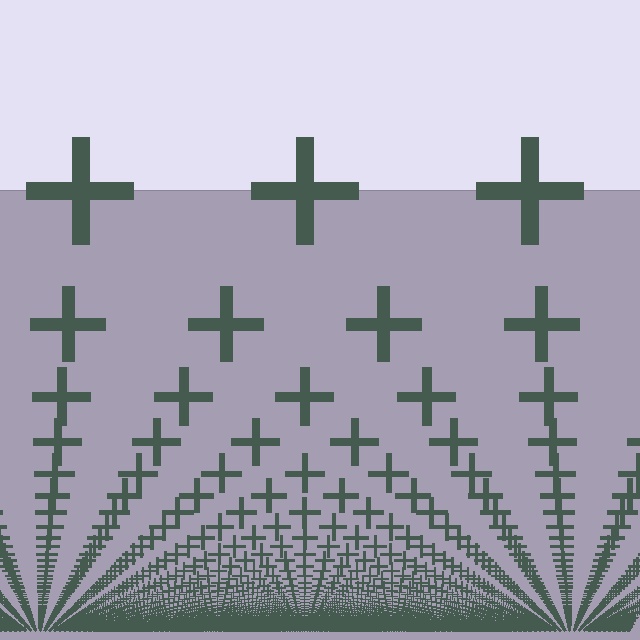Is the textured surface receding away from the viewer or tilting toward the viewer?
The surface appears to tilt toward the viewer. Texture elements get larger and sparser toward the top.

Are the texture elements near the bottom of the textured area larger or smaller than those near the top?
Smaller. The gradient is inverted — elements near the bottom are smaller and denser.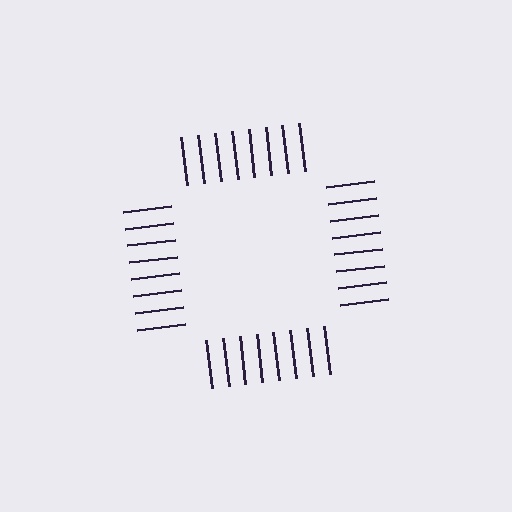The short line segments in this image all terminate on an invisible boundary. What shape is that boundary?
An illusory square — the line segments terminate on its edges but no continuous stroke is drawn.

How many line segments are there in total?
32 — 8 along each of the 4 edges.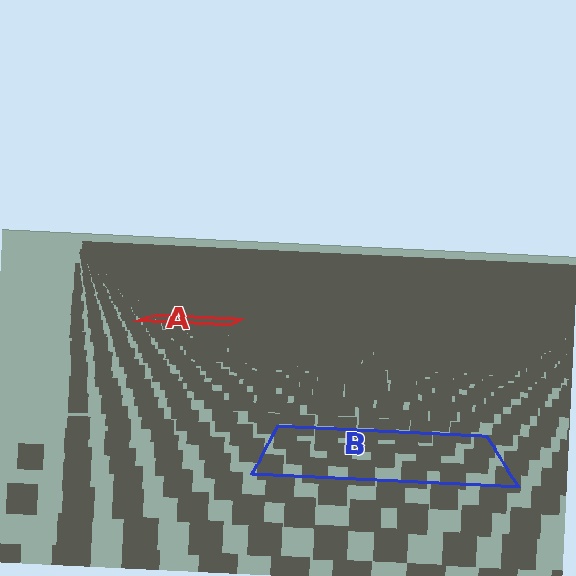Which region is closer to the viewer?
Region B is closer. The texture elements there are larger and more spread out.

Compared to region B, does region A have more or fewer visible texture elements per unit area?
Region A has more texture elements per unit area — they are packed more densely because it is farther away.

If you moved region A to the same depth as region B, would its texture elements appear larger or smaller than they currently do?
They would appear larger. At a closer depth, the same texture elements are projected at a bigger on-screen size.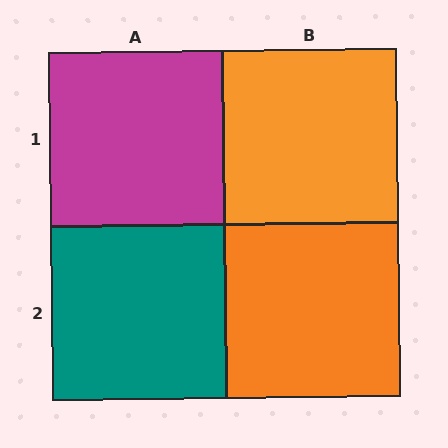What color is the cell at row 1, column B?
Orange.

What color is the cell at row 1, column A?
Magenta.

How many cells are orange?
2 cells are orange.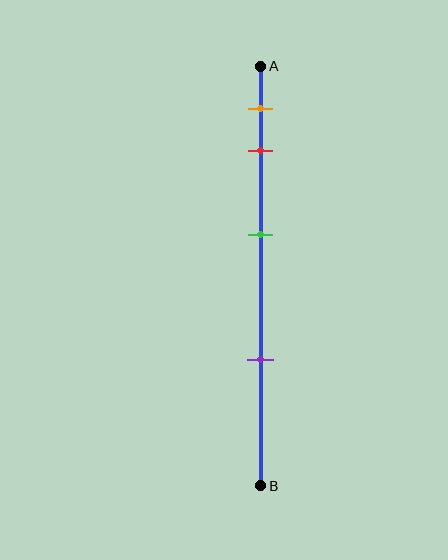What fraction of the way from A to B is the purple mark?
The purple mark is approximately 70% (0.7) of the way from A to B.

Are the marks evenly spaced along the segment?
No, the marks are not evenly spaced.